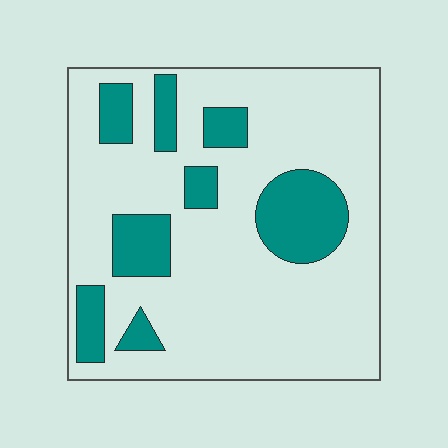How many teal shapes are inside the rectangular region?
8.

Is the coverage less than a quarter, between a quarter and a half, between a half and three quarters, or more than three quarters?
Less than a quarter.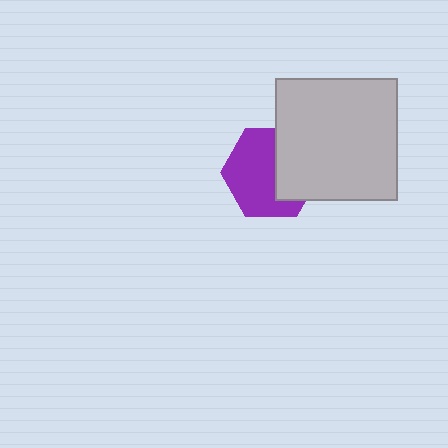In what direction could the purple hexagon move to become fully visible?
The purple hexagon could move left. That would shift it out from behind the light gray square entirely.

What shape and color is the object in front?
The object in front is a light gray square.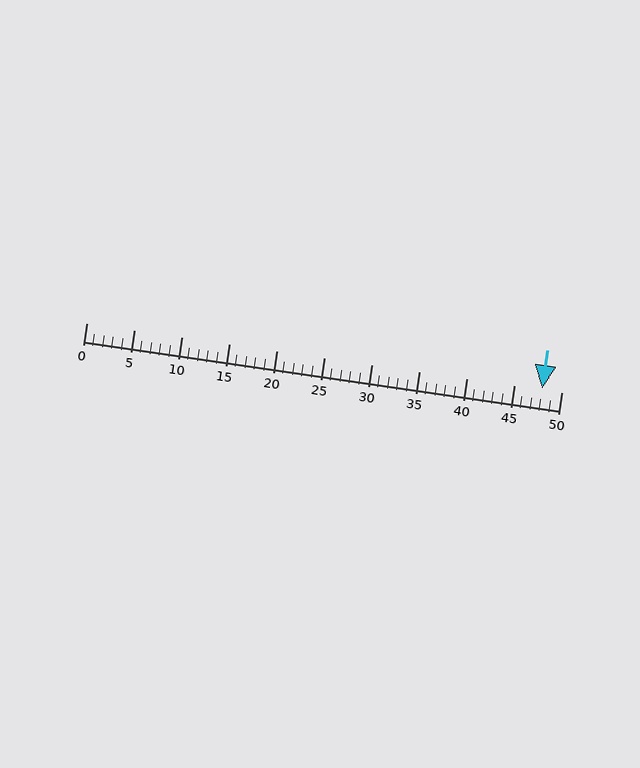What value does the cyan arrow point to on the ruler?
The cyan arrow points to approximately 48.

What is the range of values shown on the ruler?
The ruler shows values from 0 to 50.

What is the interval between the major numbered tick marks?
The major tick marks are spaced 5 units apart.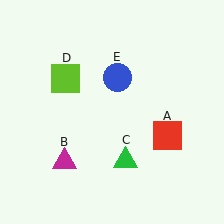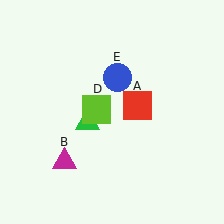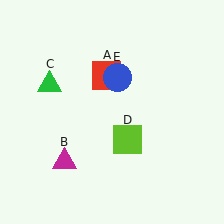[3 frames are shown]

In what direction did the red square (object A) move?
The red square (object A) moved up and to the left.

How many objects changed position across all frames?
3 objects changed position: red square (object A), green triangle (object C), lime square (object D).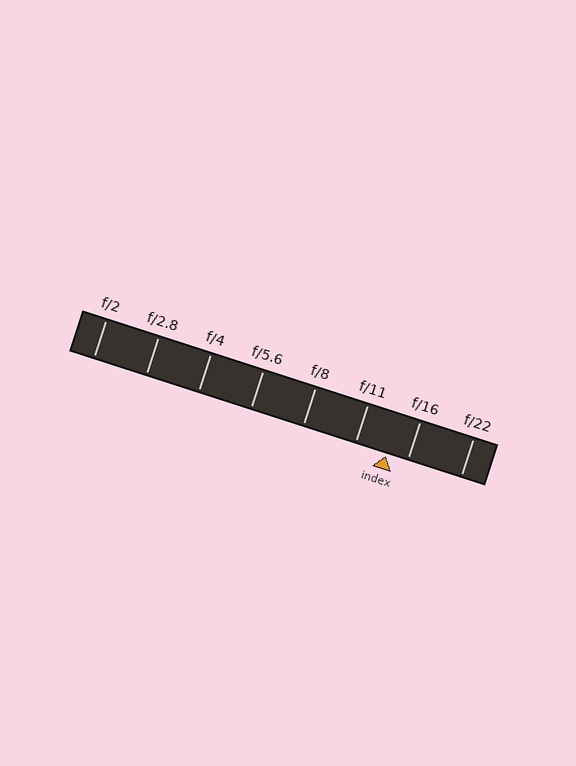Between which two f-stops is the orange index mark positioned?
The index mark is between f/11 and f/16.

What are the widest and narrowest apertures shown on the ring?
The widest aperture shown is f/2 and the narrowest is f/22.